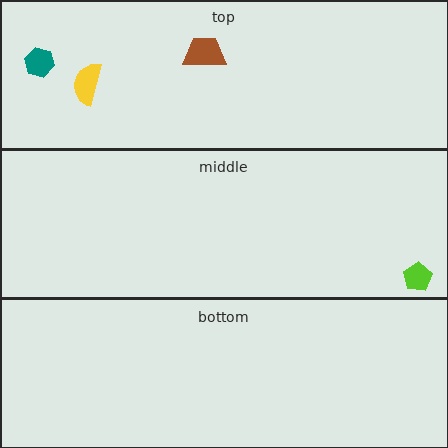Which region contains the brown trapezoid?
The top region.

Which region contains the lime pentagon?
The middle region.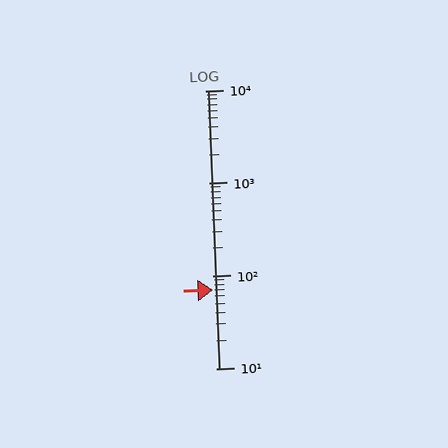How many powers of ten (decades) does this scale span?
The scale spans 3 decades, from 10 to 10000.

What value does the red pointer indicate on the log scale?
The pointer indicates approximately 71.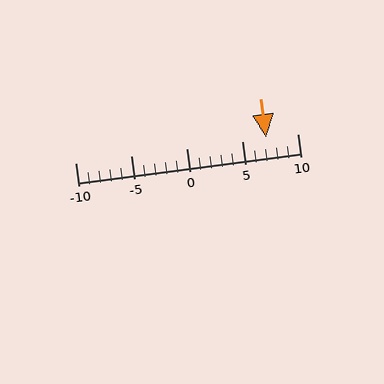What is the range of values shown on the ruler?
The ruler shows values from -10 to 10.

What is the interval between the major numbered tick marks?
The major tick marks are spaced 5 units apart.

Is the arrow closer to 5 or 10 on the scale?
The arrow is closer to 5.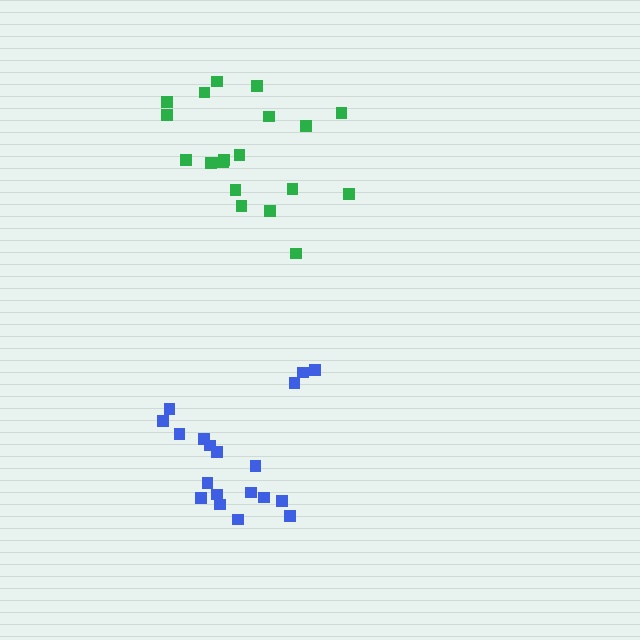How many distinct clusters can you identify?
There are 2 distinct clusters.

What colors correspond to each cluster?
The clusters are colored: blue, green.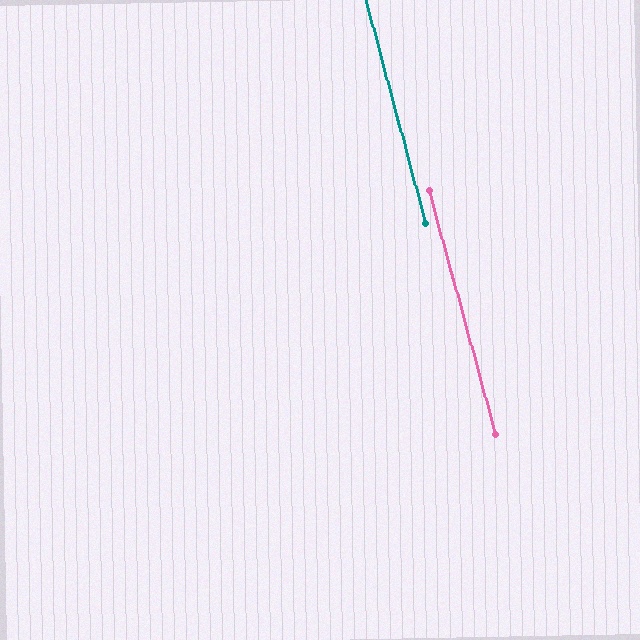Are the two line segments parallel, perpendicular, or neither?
Parallel — their directions differ by only 0.6°.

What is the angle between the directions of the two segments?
Approximately 1 degree.